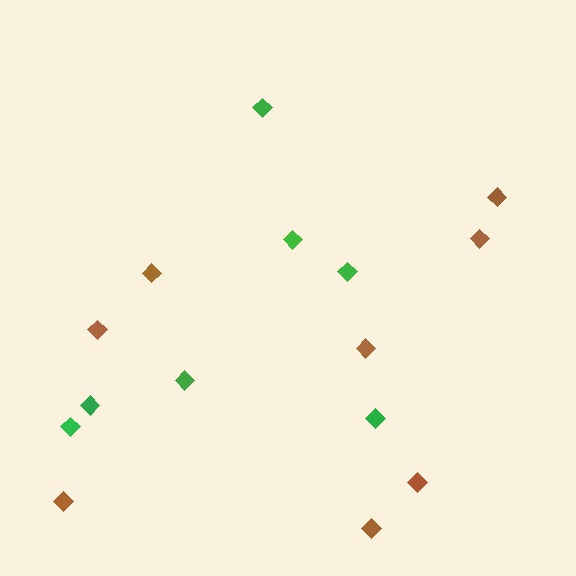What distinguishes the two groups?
There are 2 groups: one group of green diamonds (7) and one group of brown diamonds (8).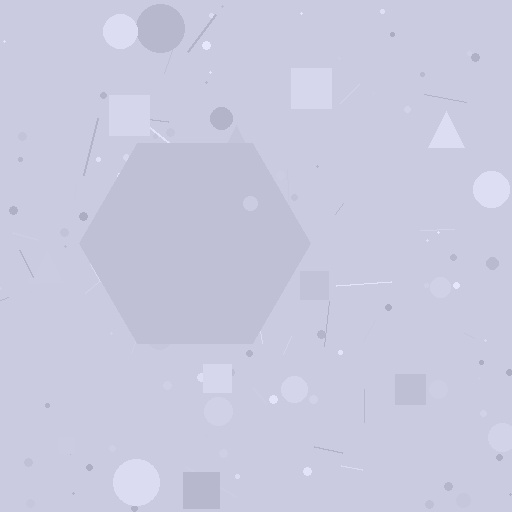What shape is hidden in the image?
A hexagon is hidden in the image.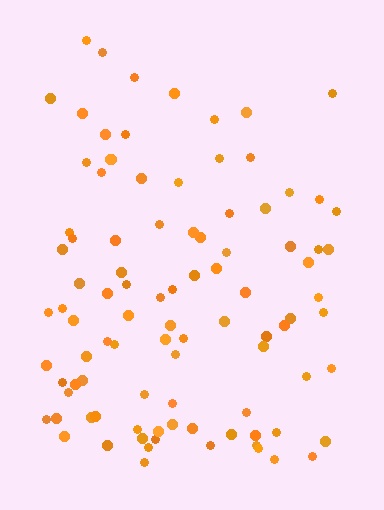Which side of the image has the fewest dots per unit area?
The top.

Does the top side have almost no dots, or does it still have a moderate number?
Still a moderate number, just noticeably fewer than the bottom.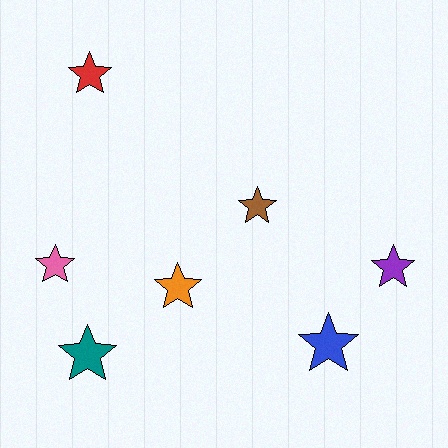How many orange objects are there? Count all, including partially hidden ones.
There is 1 orange object.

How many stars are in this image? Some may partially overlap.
There are 7 stars.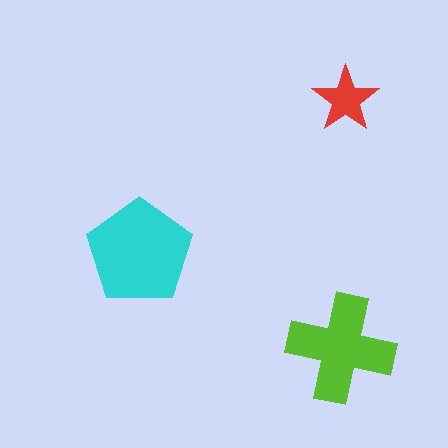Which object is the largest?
The cyan pentagon.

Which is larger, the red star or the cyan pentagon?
The cyan pentagon.